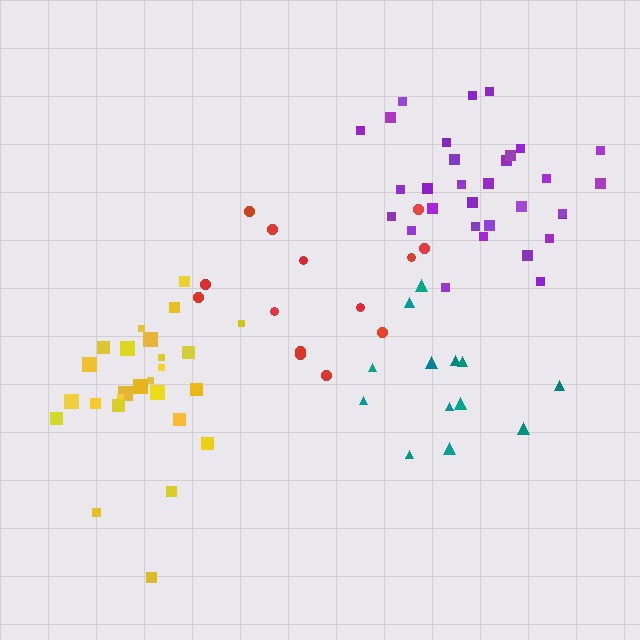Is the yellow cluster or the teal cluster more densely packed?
Yellow.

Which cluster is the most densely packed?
Purple.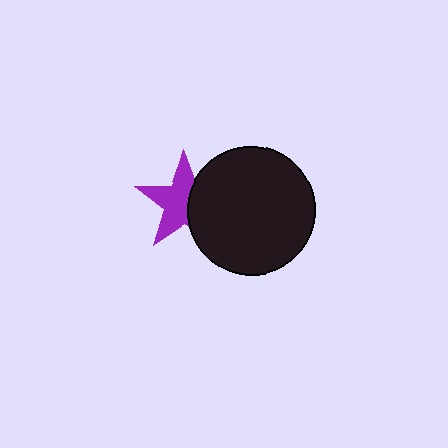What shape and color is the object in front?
The object in front is a black circle.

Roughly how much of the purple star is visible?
About half of it is visible (roughly 61%).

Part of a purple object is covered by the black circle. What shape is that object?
It is a star.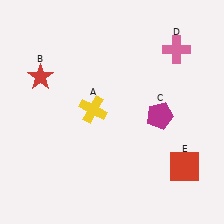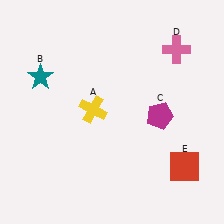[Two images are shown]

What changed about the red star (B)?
In Image 1, B is red. In Image 2, it changed to teal.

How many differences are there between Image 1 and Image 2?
There is 1 difference between the two images.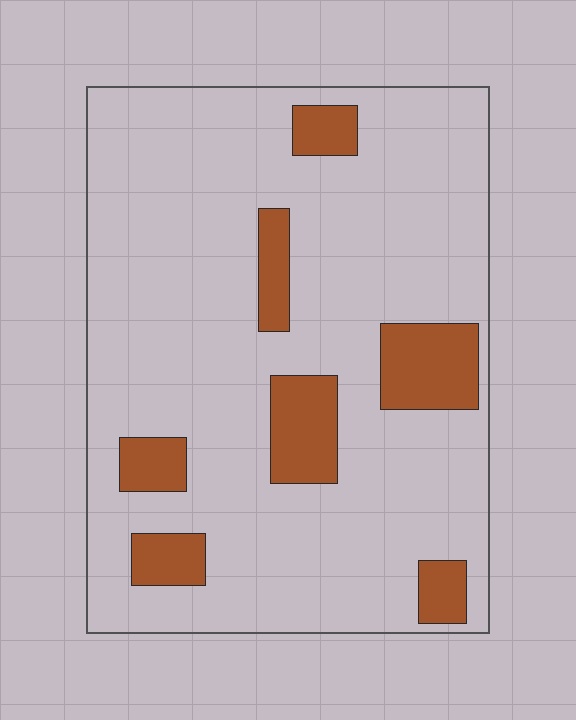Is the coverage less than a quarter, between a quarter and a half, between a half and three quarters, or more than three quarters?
Less than a quarter.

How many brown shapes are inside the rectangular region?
7.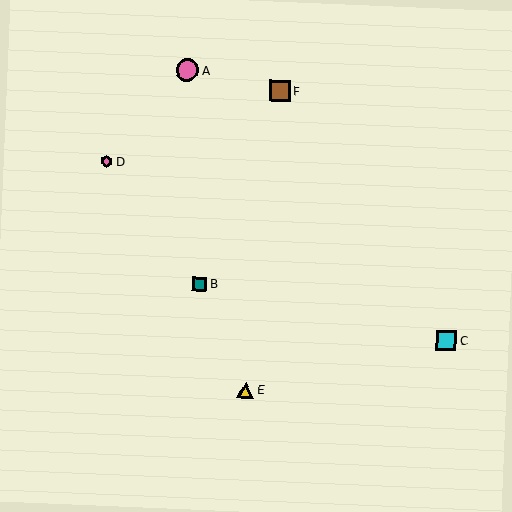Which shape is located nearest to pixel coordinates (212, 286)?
The teal square (labeled B) at (199, 284) is nearest to that location.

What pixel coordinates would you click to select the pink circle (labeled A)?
Click at (187, 70) to select the pink circle A.